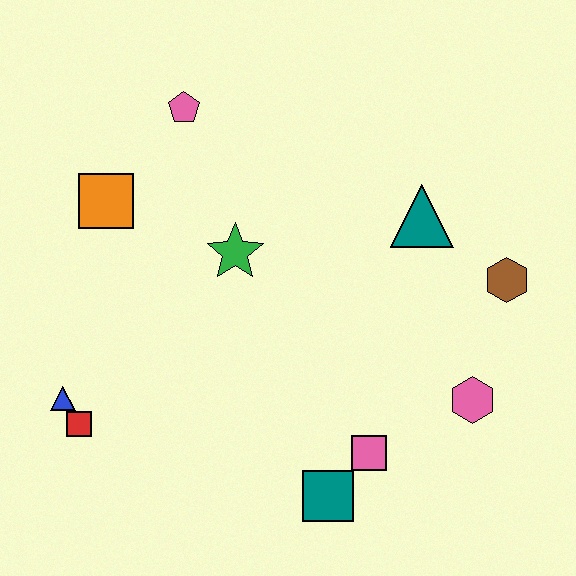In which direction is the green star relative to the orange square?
The green star is to the right of the orange square.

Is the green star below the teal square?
No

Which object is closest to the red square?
The blue triangle is closest to the red square.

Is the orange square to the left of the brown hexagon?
Yes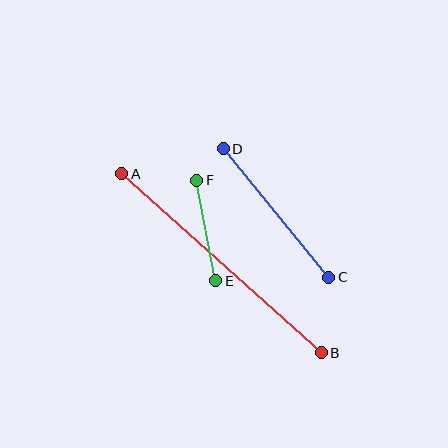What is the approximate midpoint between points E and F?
The midpoint is at approximately (206, 231) pixels.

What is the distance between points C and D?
The distance is approximately 166 pixels.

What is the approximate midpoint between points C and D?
The midpoint is at approximately (276, 213) pixels.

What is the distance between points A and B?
The distance is approximately 268 pixels.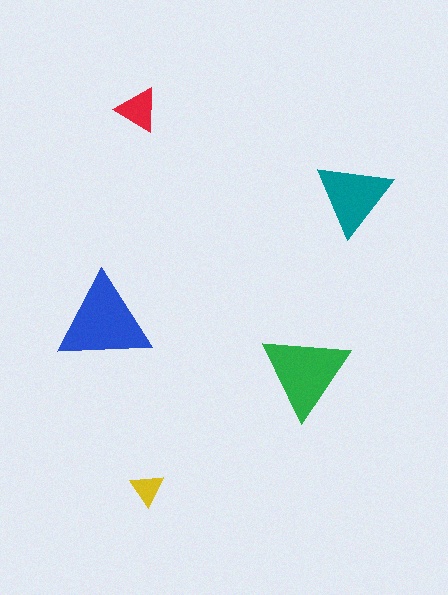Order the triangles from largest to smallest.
the blue one, the green one, the teal one, the red one, the yellow one.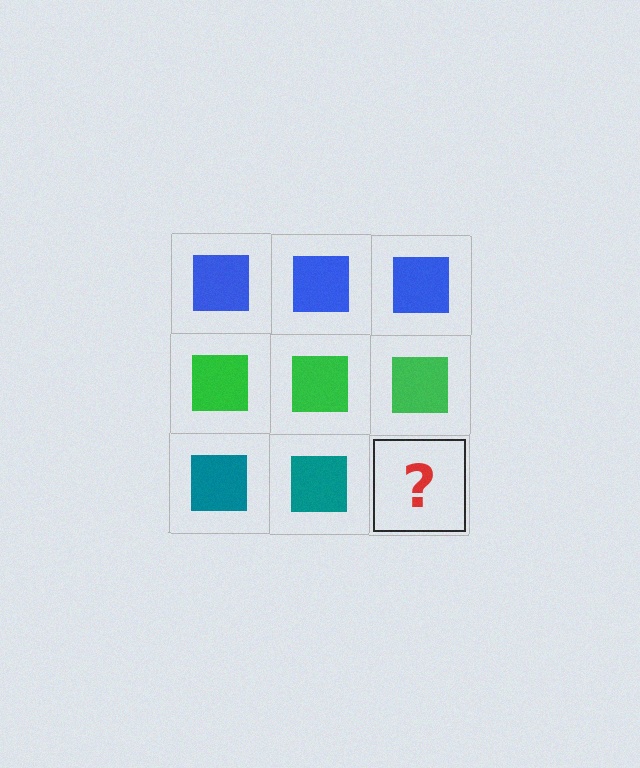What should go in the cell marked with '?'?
The missing cell should contain a teal square.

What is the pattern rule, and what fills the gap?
The rule is that each row has a consistent color. The gap should be filled with a teal square.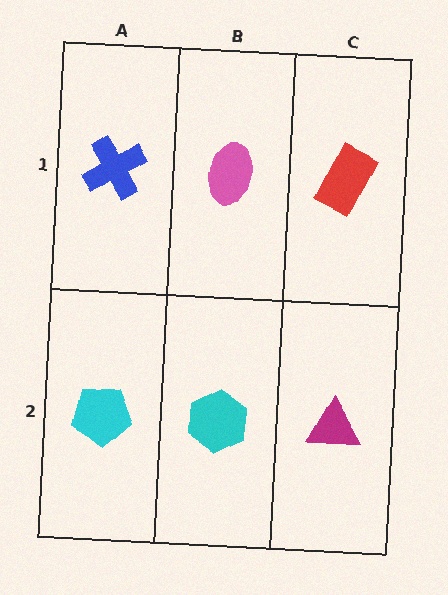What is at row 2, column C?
A magenta triangle.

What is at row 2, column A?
A cyan pentagon.